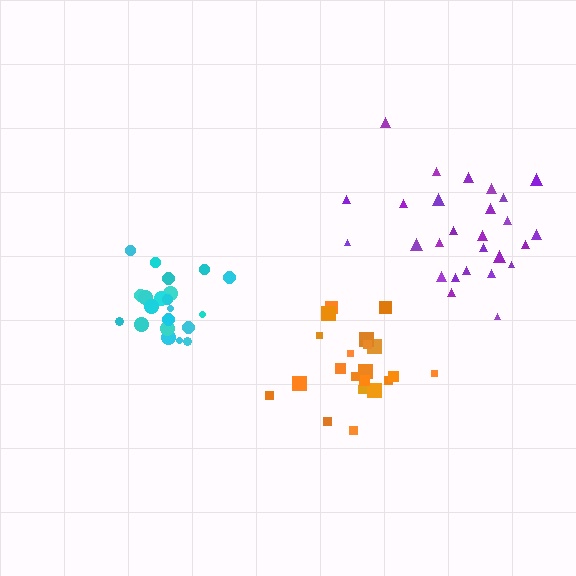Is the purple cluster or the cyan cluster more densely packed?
Cyan.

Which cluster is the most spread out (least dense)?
Purple.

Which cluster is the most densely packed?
Cyan.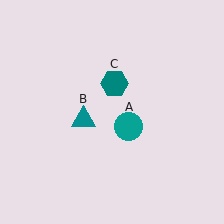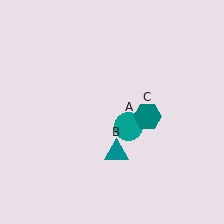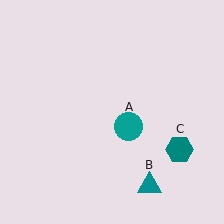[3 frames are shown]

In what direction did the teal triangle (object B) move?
The teal triangle (object B) moved down and to the right.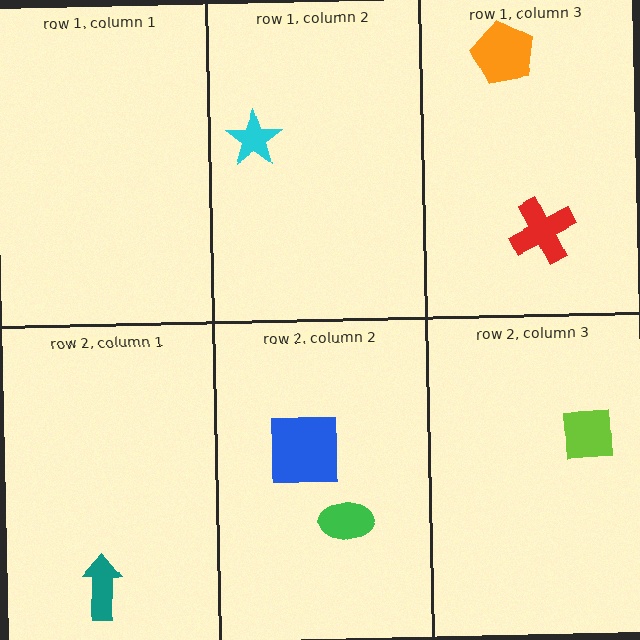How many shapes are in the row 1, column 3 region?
2.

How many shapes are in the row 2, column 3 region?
1.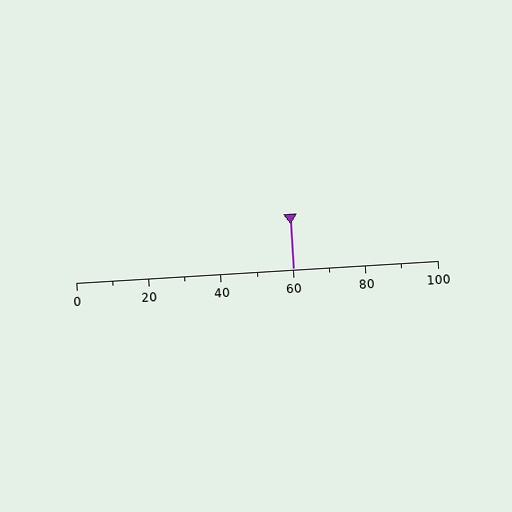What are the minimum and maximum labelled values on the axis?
The axis runs from 0 to 100.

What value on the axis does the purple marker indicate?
The marker indicates approximately 60.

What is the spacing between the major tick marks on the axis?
The major ticks are spaced 20 apart.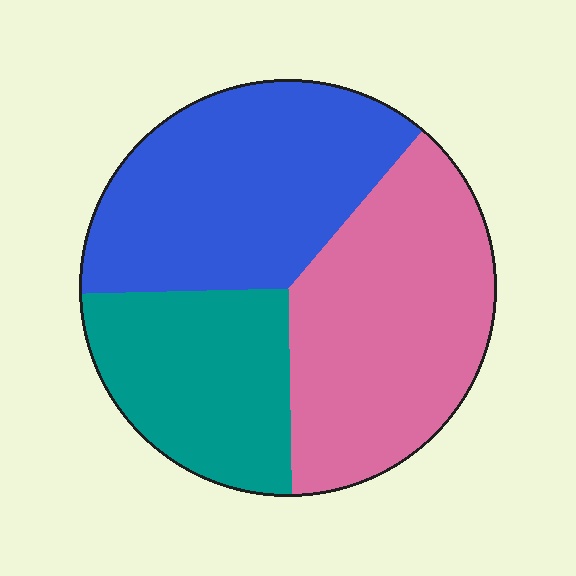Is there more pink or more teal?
Pink.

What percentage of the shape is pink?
Pink takes up about three eighths (3/8) of the shape.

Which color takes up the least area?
Teal, at roughly 25%.